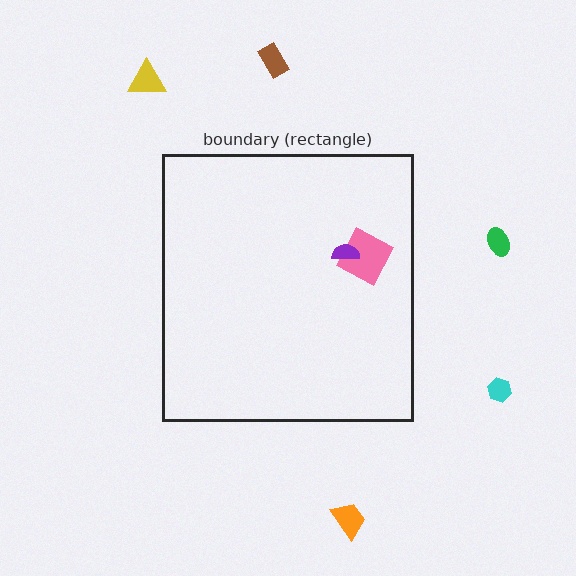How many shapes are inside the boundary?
2 inside, 5 outside.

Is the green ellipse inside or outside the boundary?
Outside.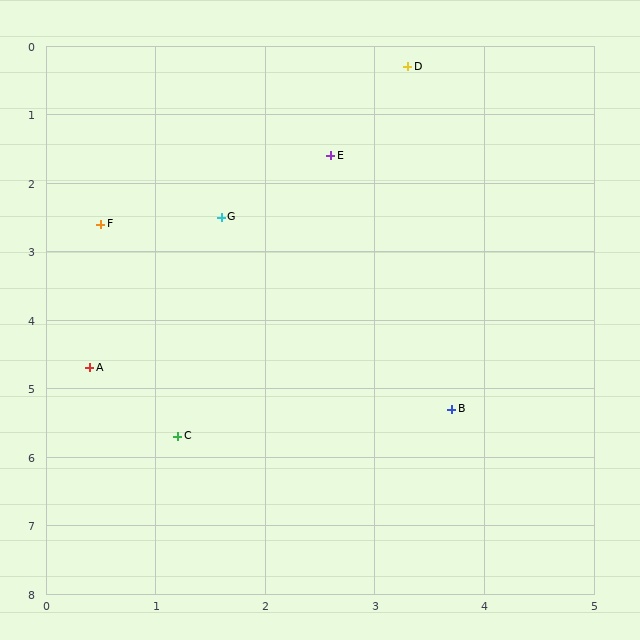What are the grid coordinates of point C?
Point C is at approximately (1.2, 5.7).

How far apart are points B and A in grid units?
Points B and A are about 3.4 grid units apart.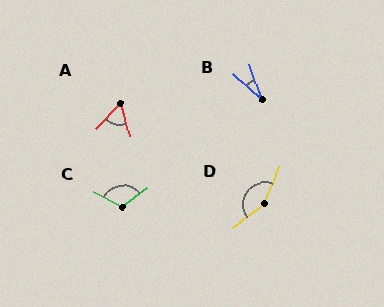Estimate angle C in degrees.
Approximately 115 degrees.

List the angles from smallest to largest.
B (28°), A (59°), C (115°), D (151°).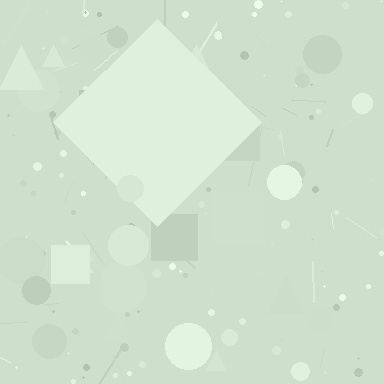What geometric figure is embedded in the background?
A diamond is embedded in the background.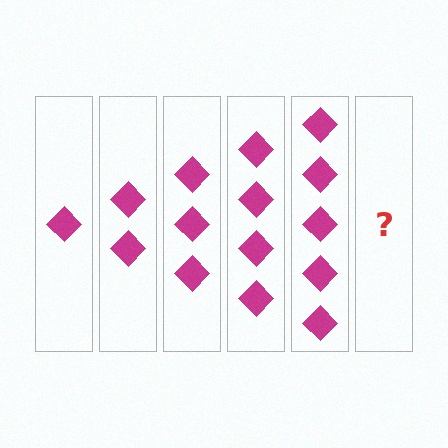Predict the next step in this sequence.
The next step is 6 diamonds.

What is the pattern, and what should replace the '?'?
The pattern is that each step adds one more diamond. The '?' should be 6 diamonds.